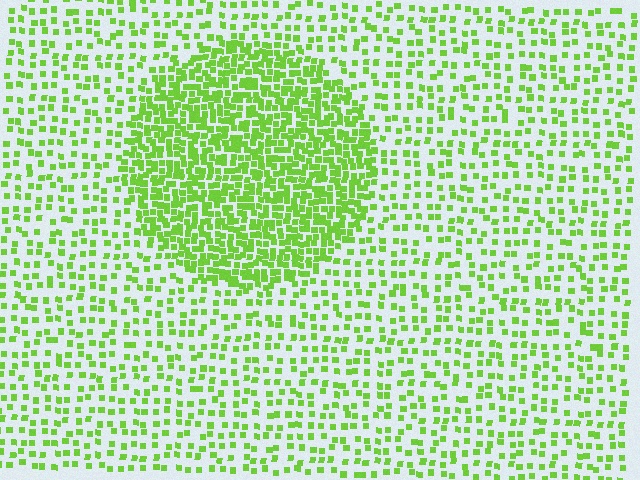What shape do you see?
I see a circle.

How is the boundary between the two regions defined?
The boundary is defined by a change in element density (approximately 2.4x ratio). All elements are the same color, size, and shape.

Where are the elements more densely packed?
The elements are more densely packed inside the circle boundary.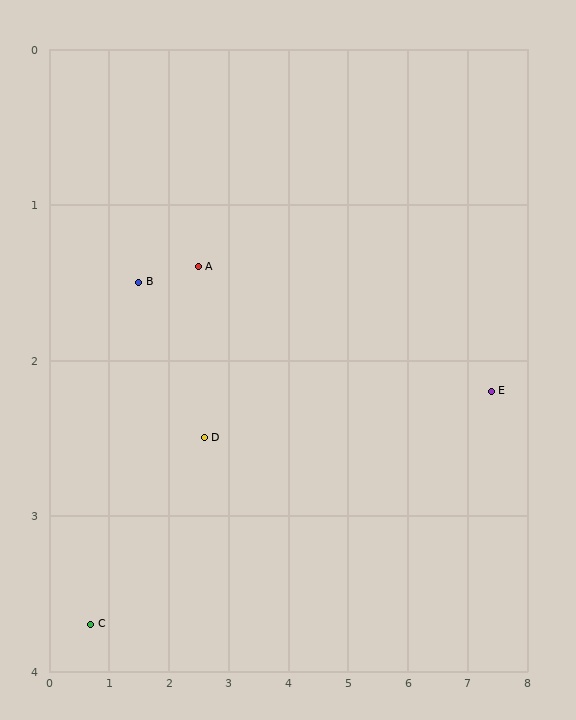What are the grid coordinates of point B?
Point B is at approximately (1.5, 1.5).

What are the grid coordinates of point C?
Point C is at approximately (0.7, 3.7).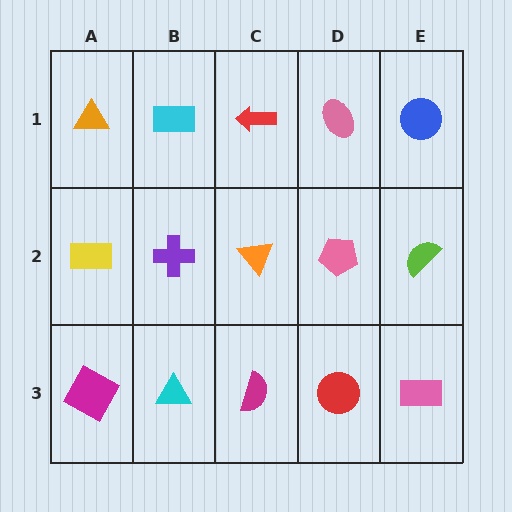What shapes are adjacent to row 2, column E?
A blue circle (row 1, column E), a pink rectangle (row 3, column E), a pink pentagon (row 2, column D).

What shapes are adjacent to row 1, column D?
A pink pentagon (row 2, column D), a red arrow (row 1, column C), a blue circle (row 1, column E).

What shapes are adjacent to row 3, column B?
A purple cross (row 2, column B), a magenta square (row 3, column A), a magenta semicircle (row 3, column C).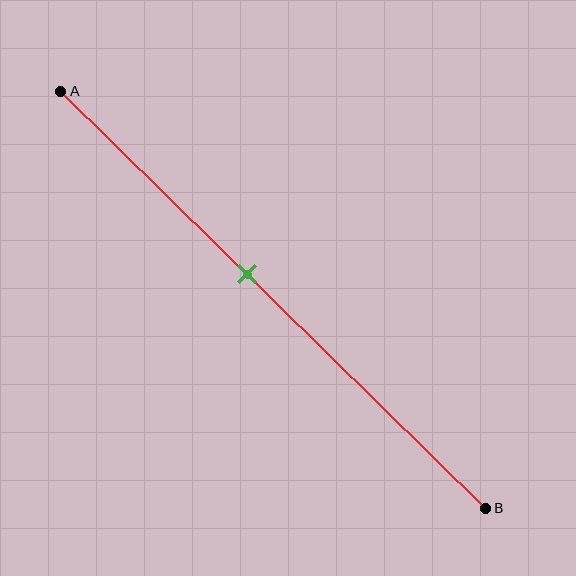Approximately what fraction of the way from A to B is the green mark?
The green mark is approximately 45% of the way from A to B.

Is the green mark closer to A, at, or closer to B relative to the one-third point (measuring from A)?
The green mark is closer to point B than the one-third point of segment AB.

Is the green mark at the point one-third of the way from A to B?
No, the mark is at about 45% from A, not at the 33% one-third point.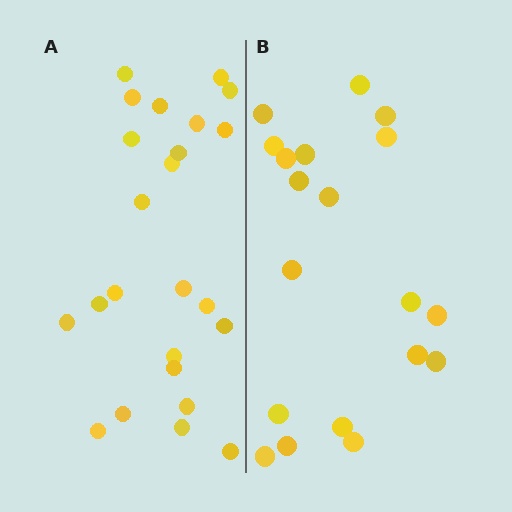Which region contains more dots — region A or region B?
Region A (the left region) has more dots.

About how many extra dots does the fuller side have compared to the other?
Region A has about 5 more dots than region B.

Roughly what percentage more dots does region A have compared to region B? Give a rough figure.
About 25% more.